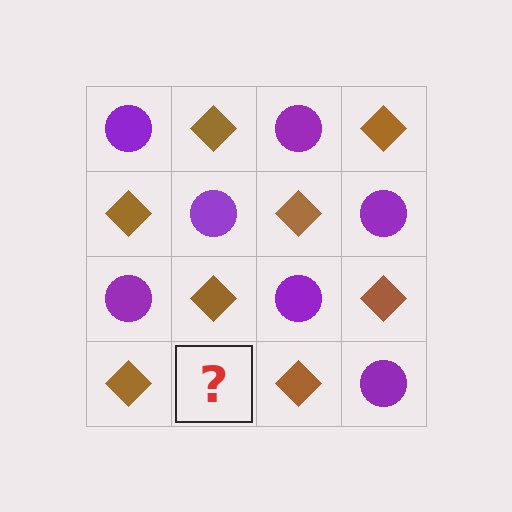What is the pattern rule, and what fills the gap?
The rule is that it alternates purple circle and brown diamond in a checkerboard pattern. The gap should be filled with a purple circle.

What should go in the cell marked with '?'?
The missing cell should contain a purple circle.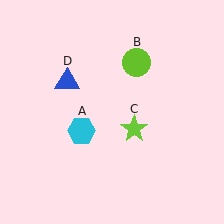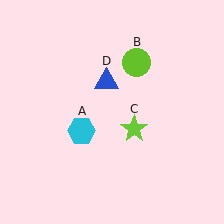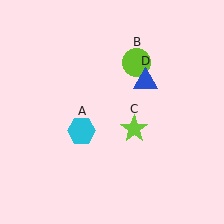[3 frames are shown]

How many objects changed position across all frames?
1 object changed position: blue triangle (object D).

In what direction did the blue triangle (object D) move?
The blue triangle (object D) moved right.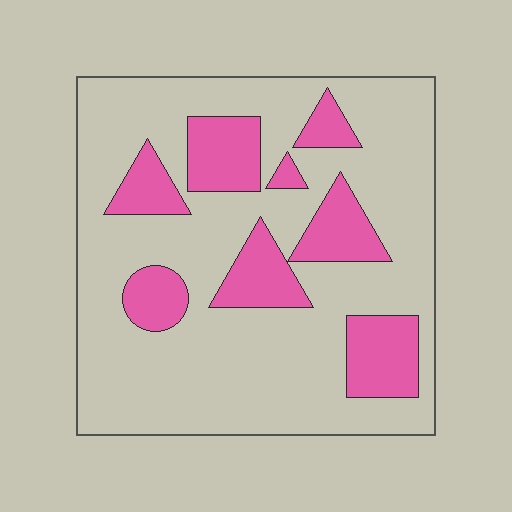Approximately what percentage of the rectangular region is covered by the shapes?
Approximately 25%.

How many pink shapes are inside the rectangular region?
8.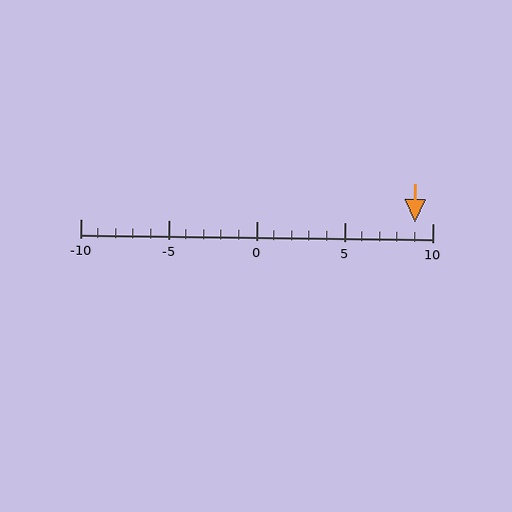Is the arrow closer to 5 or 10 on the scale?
The arrow is closer to 10.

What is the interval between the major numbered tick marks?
The major tick marks are spaced 5 units apart.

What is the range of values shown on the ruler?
The ruler shows values from -10 to 10.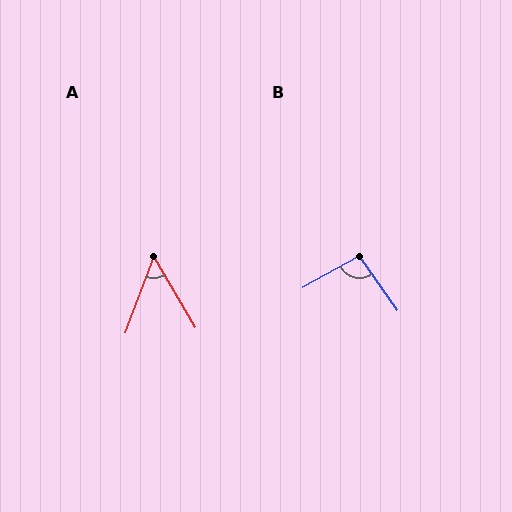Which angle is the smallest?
A, at approximately 51 degrees.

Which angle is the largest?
B, at approximately 96 degrees.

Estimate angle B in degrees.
Approximately 96 degrees.